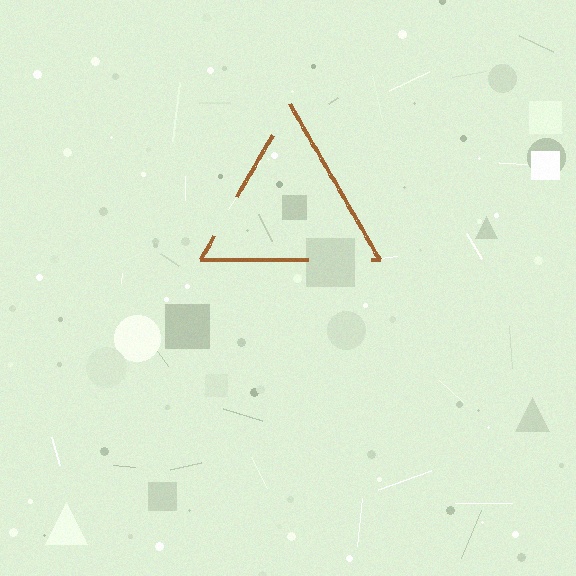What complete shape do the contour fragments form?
The contour fragments form a triangle.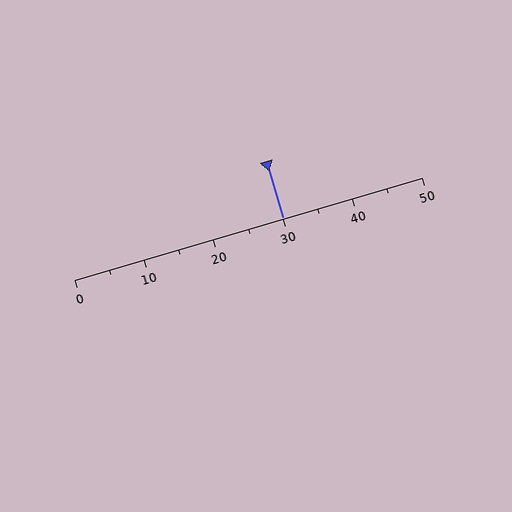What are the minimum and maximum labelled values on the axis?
The axis runs from 0 to 50.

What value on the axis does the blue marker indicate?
The marker indicates approximately 30.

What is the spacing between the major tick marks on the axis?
The major ticks are spaced 10 apart.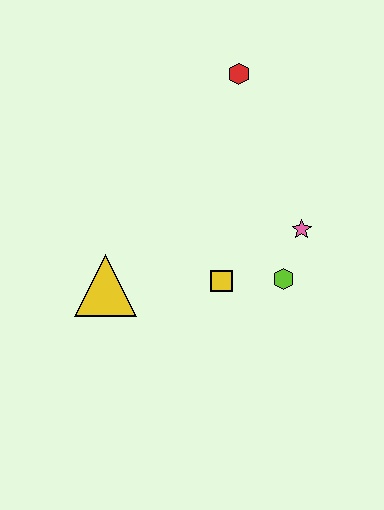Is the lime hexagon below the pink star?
Yes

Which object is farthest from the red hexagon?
The yellow triangle is farthest from the red hexagon.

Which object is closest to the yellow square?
The lime hexagon is closest to the yellow square.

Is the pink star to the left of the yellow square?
No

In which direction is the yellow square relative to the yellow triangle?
The yellow square is to the right of the yellow triangle.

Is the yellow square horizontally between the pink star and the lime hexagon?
No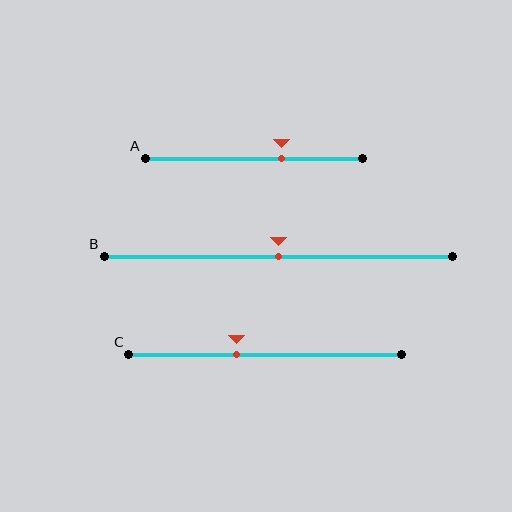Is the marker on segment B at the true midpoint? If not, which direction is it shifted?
Yes, the marker on segment B is at the true midpoint.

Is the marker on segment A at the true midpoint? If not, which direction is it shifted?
No, the marker on segment A is shifted to the right by about 13% of the segment length.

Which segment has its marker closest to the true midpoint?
Segment B has its marker closest to the true midpoint.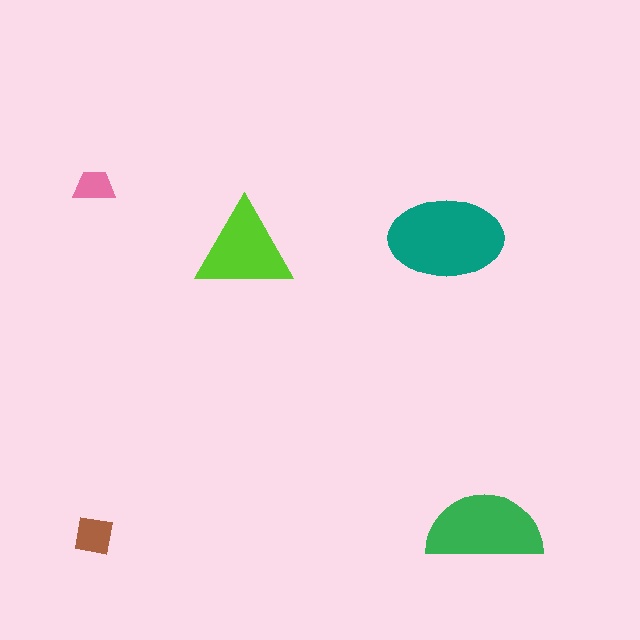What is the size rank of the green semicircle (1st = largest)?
2nd.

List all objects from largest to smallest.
The teal ellipse, the green semicircle, the lime triangle, the brown square, the pink trapezoid.